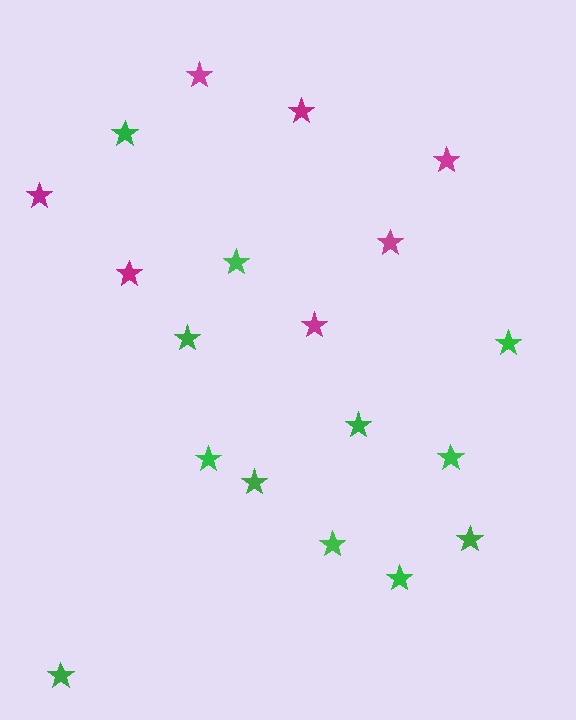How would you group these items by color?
There are 2 groups: one group of green stars (12) and one group of magenta stars (7).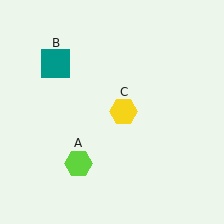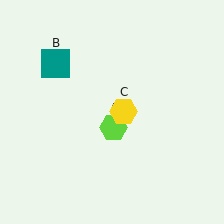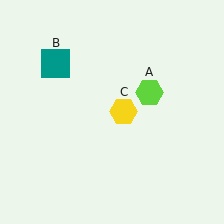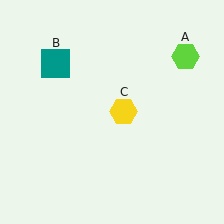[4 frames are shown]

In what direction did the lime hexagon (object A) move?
The lime hexagon (object A) moved up and to the right.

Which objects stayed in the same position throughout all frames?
Teal square (object B) and yellow hexagon (object C) remained stationary.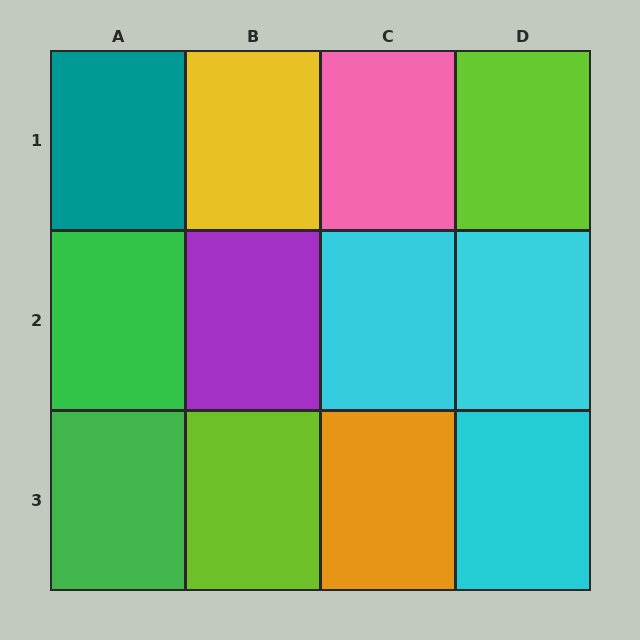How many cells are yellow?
1 cell is yellow.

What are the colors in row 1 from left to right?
Teal, yellow, pink, lime.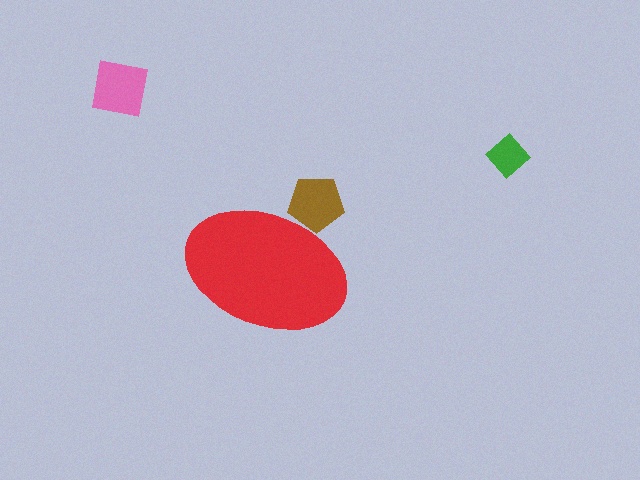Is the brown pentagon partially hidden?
Yes, the brown pentagon is partially hidden behind the red ellipse.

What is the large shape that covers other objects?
A red ellipse.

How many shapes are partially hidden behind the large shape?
1 shape is partially hidden.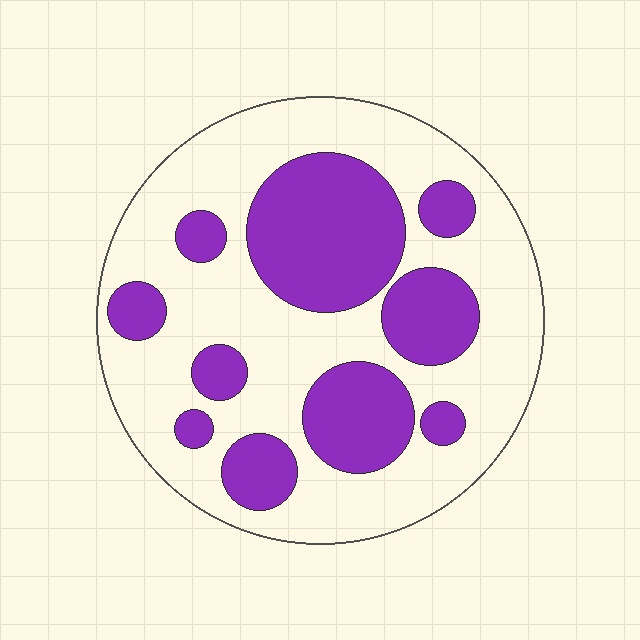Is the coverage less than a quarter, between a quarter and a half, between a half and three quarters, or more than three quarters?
Between a quarter and a half.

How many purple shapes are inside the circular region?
10.